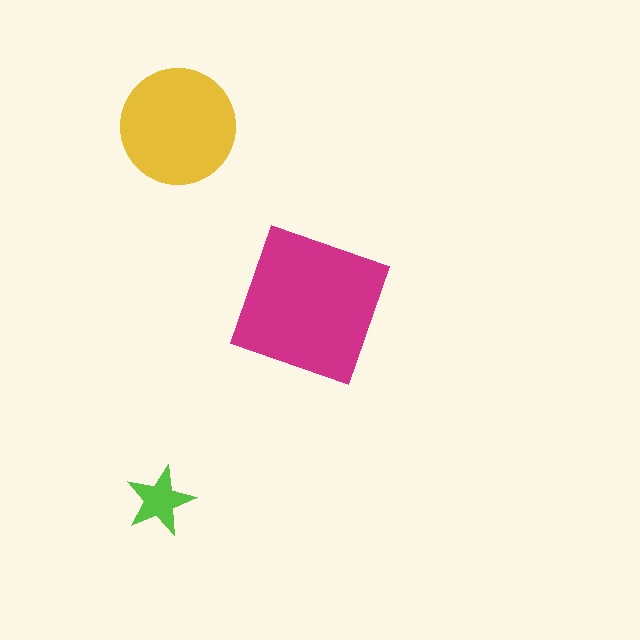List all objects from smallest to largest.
The lime star, the yellow circle, the magenta square.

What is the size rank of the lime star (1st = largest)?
3rd.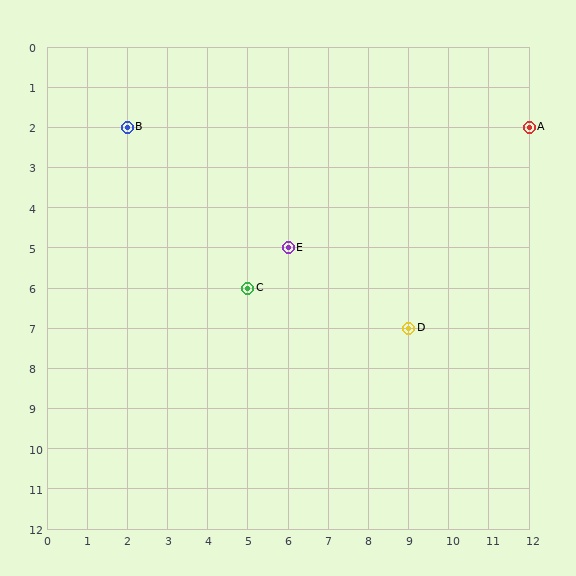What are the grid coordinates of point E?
Point E is at grid coordinates (6, 5).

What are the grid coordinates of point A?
Point A is at grid coordinates (12, 2).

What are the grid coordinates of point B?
Point B is at grid coordinates (2, 2).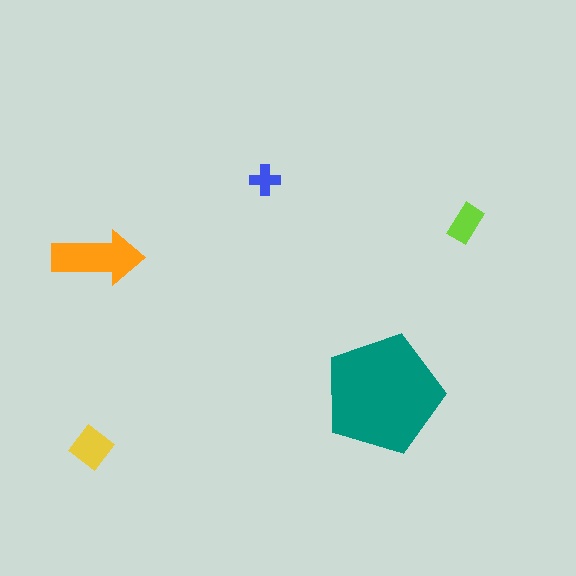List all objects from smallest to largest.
The blue cross, the lime rectangle, the yellow diamond, the orange arrow, the teal pentagon.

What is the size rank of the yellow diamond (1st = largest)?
3rd.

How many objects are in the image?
There are 5 objects in the image.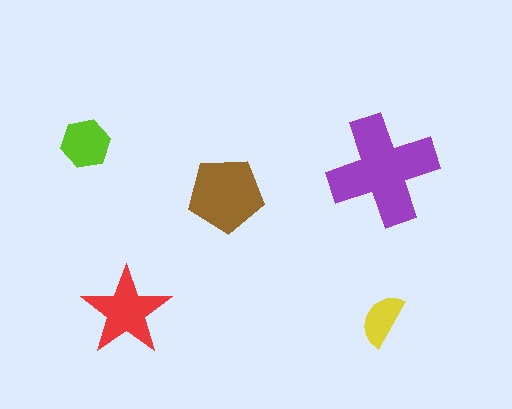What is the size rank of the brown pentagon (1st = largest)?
2nd.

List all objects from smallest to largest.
The yellow semicircle, the lime hexagon, the red star, the brown pentagon, the purple cross.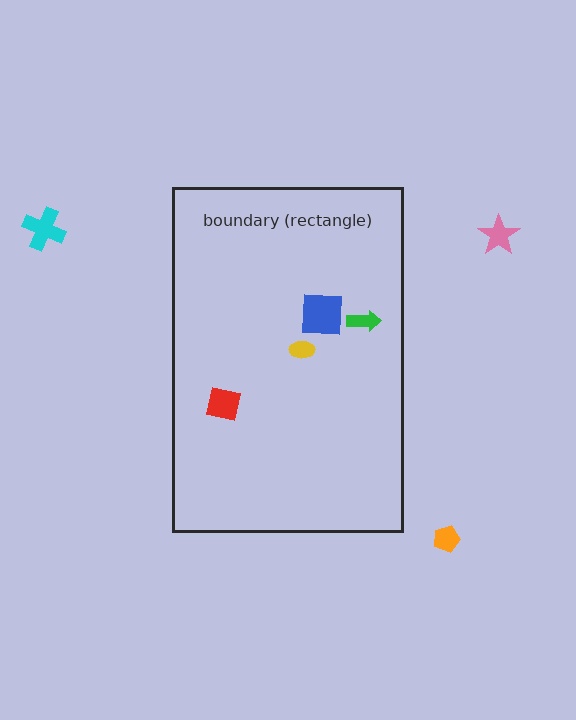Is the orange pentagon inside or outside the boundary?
Outside.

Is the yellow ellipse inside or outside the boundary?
Inside.